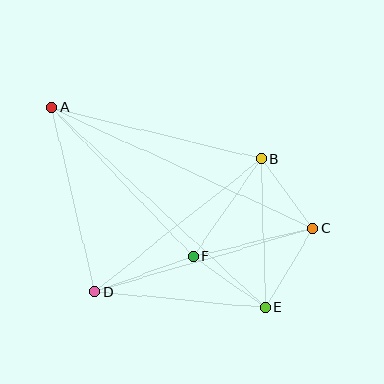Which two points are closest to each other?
Points B and C are closest to each other.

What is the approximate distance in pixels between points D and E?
The distance between D and E is approximately 172 pixels.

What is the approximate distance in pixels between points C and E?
The distance between C and E is approximately 93 pixels.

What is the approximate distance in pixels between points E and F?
The distance between E and F is approximately 89 pixels.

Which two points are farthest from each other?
Points A and E are farthest from each other.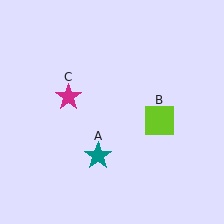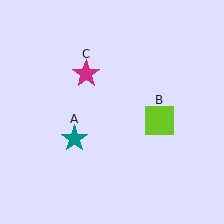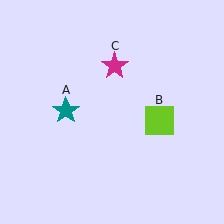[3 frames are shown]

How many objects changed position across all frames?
2 objects changed position: teal star (object A), magenta star (object C).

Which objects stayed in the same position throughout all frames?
Lime square (object B) remained stationary.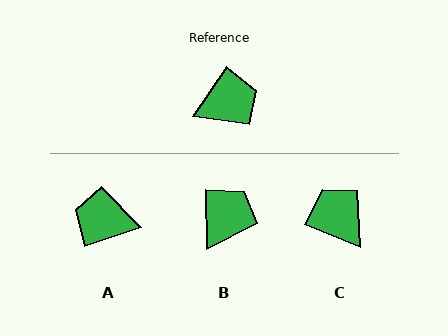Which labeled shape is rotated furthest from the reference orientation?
A, about 142 degrees away.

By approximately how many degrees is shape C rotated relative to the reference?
Approximately 100 degrees counter-clockwise.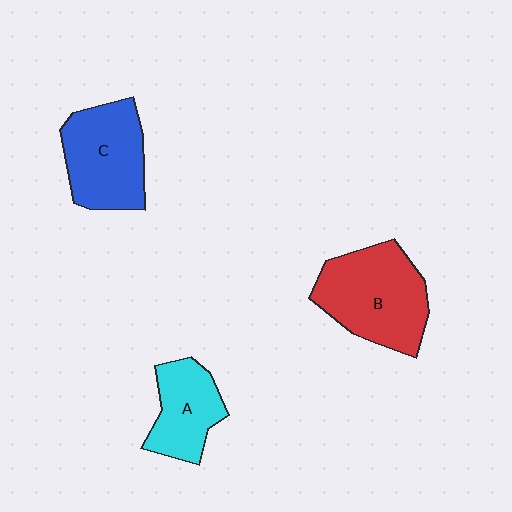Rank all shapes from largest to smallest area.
From largest to smallest: B (red), C (blue), A (cyan).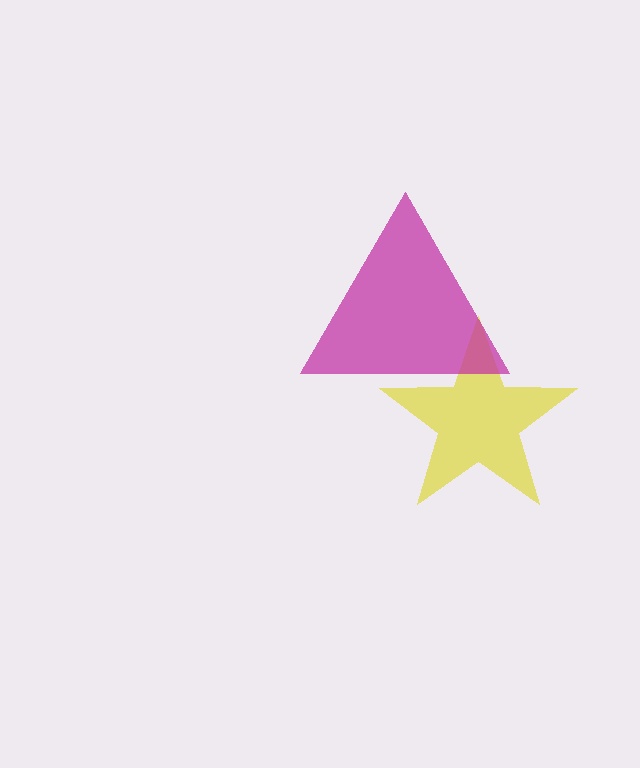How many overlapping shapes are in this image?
There are 2 overlapping shapes in the image.